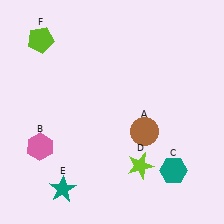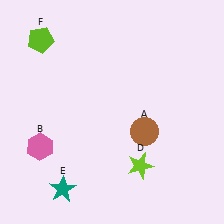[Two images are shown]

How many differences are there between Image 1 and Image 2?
There is 1 difference between the two images.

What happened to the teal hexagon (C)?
The teal hexagon (C) was removed in Image 2. It was in the bottom-right area of Image 1.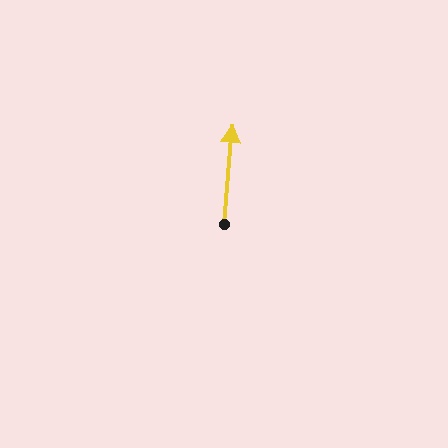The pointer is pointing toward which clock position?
Roughly 12 o'clock.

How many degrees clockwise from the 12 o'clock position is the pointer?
Approximately 5 degrees.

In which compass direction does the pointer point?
North.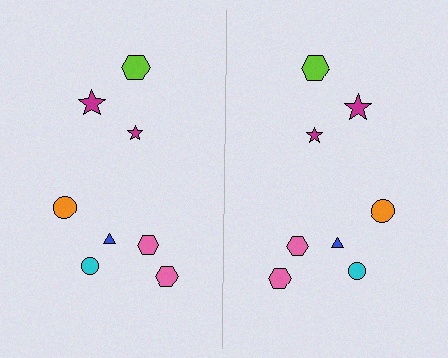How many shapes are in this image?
There are 16 shapes in this image.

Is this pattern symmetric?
Yes, this pattern has bilateral (reflection) symmetry.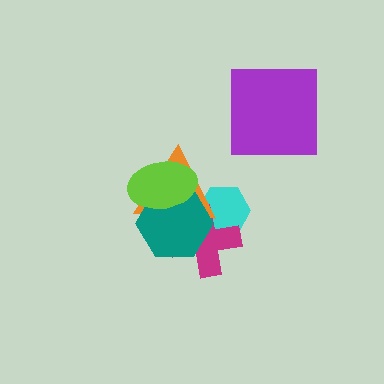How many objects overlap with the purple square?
0 objects overlap with the purple square.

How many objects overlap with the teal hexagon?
4 objects overlap with the teal hexagon.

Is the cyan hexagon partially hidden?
Yes, it is partially covered by another shape.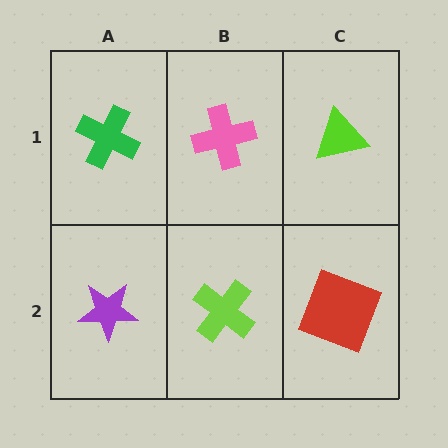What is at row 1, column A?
A green cross.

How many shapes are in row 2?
3 shapes.